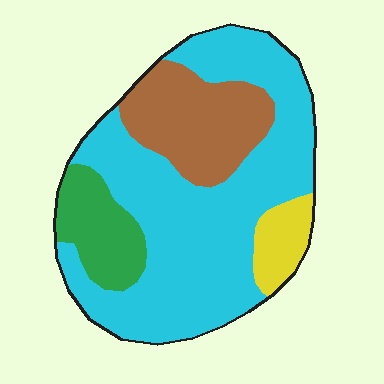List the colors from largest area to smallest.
From largest to smallest: cyan, brown, green, yellow.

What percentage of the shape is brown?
Brown takes up about one fifth (1/5) of the shape.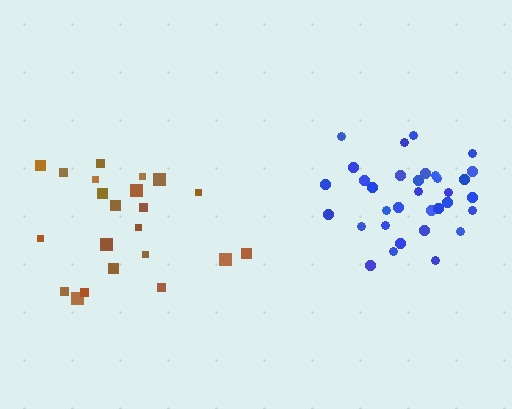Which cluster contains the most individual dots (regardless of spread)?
Blue (33).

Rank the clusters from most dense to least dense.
blue, brown.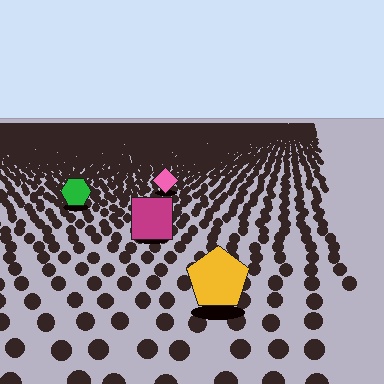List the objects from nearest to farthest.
From nearest to farthest: the yellow pentagon, the magenta square, the green hexagon, the pink diamond.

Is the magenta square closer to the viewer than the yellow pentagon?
No. The yellow pentagon is closer — you can tell from the texture gradient: the ground texture is coarser near it.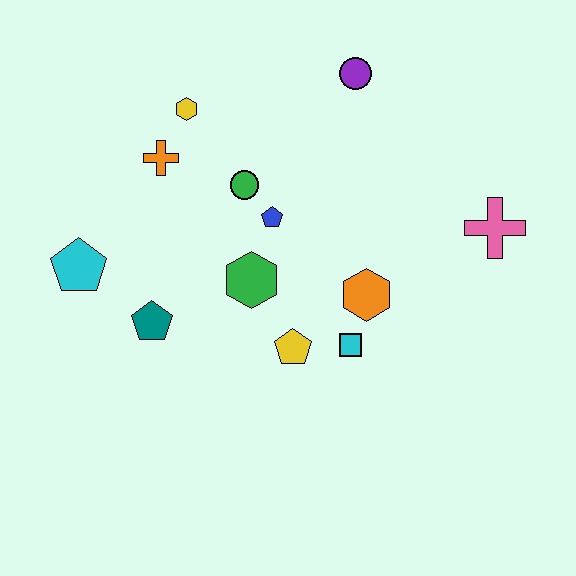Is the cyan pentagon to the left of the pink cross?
Yes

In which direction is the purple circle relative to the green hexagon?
The purple circle is above the green hexagon.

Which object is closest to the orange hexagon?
The cyan square is closest to the orange hexagon.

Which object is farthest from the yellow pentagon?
The purple circle is farthest from the yellow pentagon.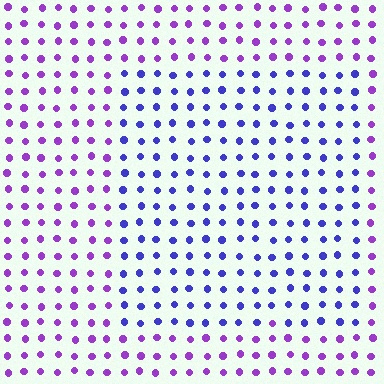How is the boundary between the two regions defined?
The boundary is defined purely by a slight shift in hue (about 39 degrees). Spacing, size, and orientation are identical on both sides.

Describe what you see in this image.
The image is filled with small purple elements in a uniform arrangement. A rectangle-shaped region is visible where the elements are tinted to a slightly different hue, forming a subtle color boundary.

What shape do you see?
I see a rectangle.